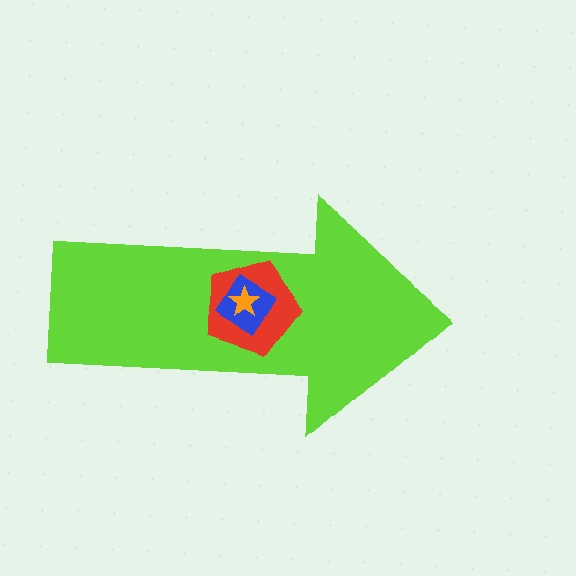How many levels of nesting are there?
4.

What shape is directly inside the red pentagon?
The blue diamond.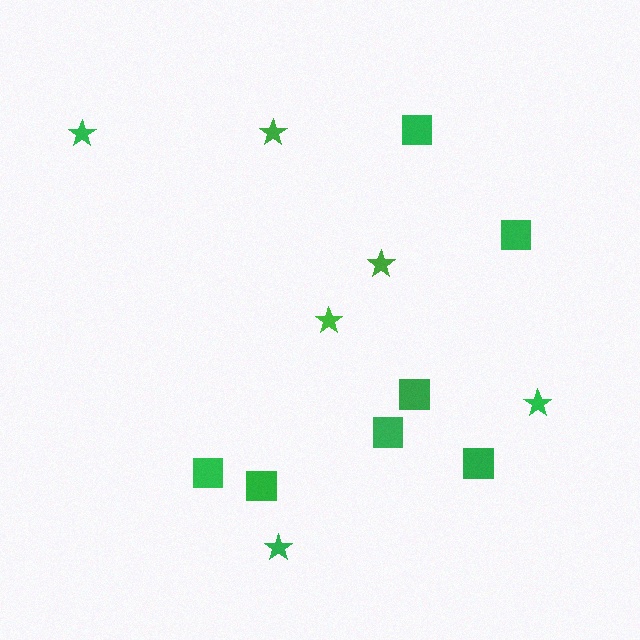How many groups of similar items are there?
There are 2 groups: one group of stars (6) and one group of squares (7).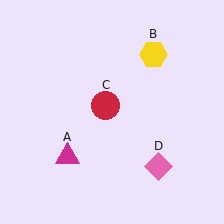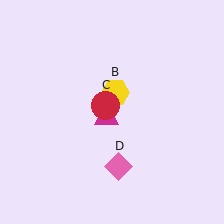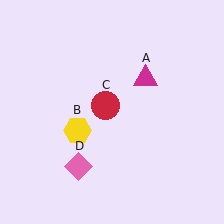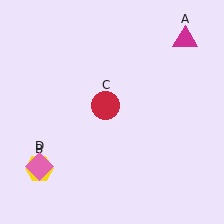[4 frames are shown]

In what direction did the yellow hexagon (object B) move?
The yellow hexagon (object B) moved down and to the left.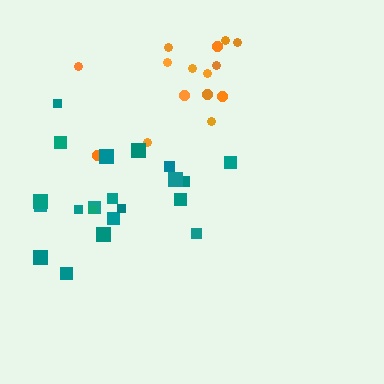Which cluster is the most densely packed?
Teal.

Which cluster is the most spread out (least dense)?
Orange.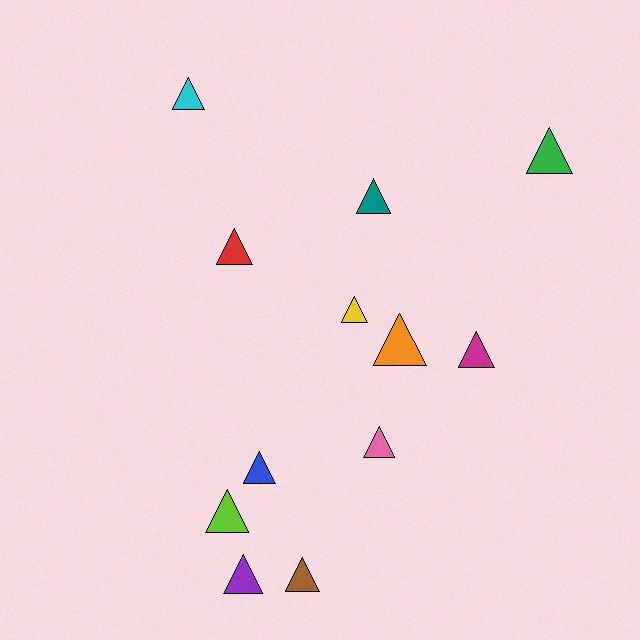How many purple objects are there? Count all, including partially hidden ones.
There is 1 purple object.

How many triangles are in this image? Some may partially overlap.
There are 12 triangles.